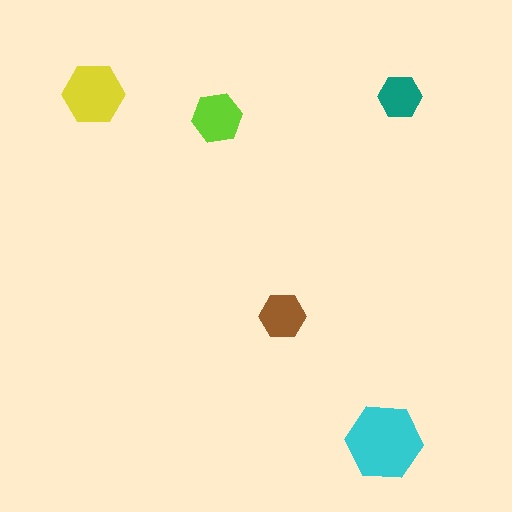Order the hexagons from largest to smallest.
the cyan one, the yellow one, the lime one, the brown one, the teal one.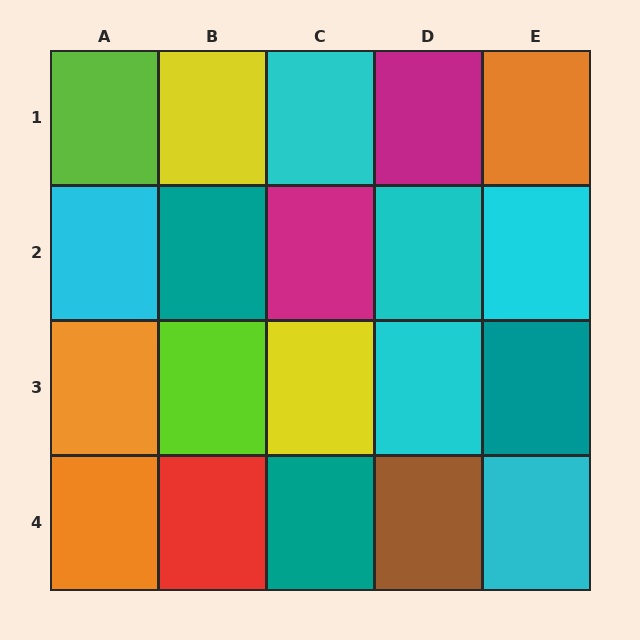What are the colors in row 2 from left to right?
Cyan, teal, magenta, cyan, cyan.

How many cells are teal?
3 cells are teal.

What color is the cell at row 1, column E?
Orange.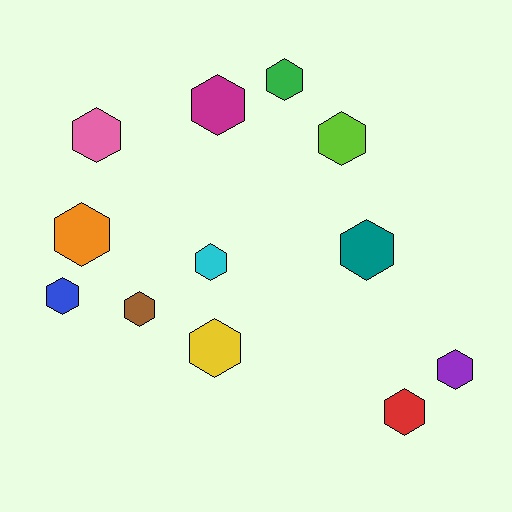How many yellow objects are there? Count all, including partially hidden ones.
There is 1 yellow object.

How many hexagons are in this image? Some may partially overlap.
There are 12 hexagons.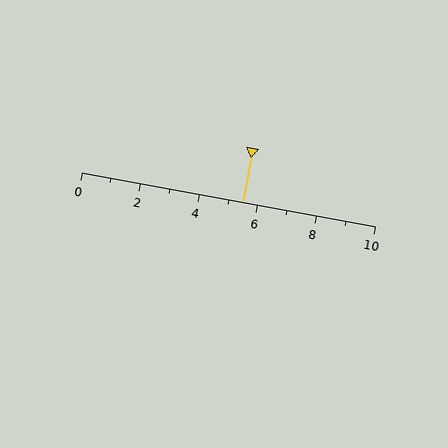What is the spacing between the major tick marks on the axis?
The major ticks are spaced 2 apart.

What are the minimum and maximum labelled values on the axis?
The axis runs from 0 to 10.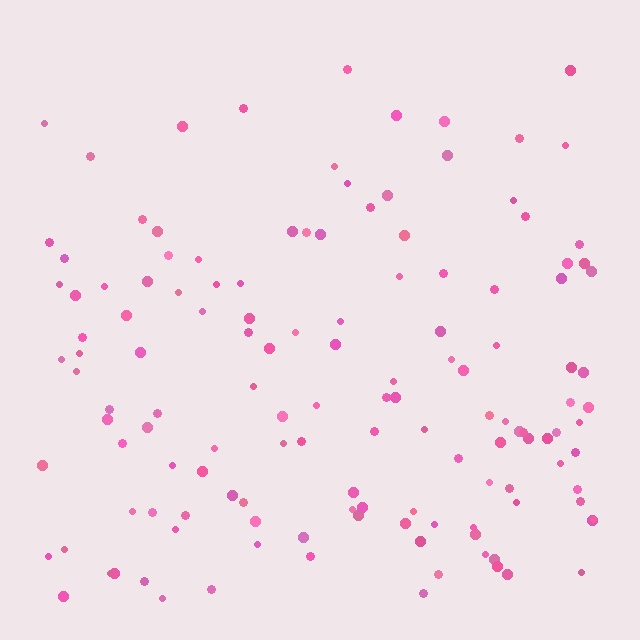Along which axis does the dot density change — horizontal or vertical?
Vertical.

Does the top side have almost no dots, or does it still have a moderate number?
Still a moderate number, just noticeably fewer than the bottom.